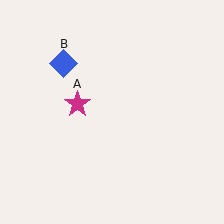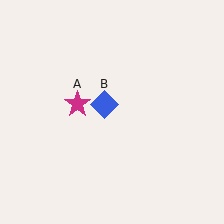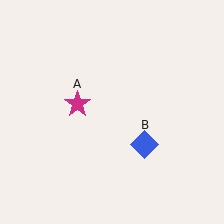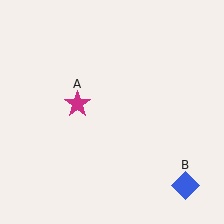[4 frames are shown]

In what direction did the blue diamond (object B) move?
The blue diamond (object B) moved down and to the right.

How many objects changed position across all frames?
1 object changed position: blue diamond (object B).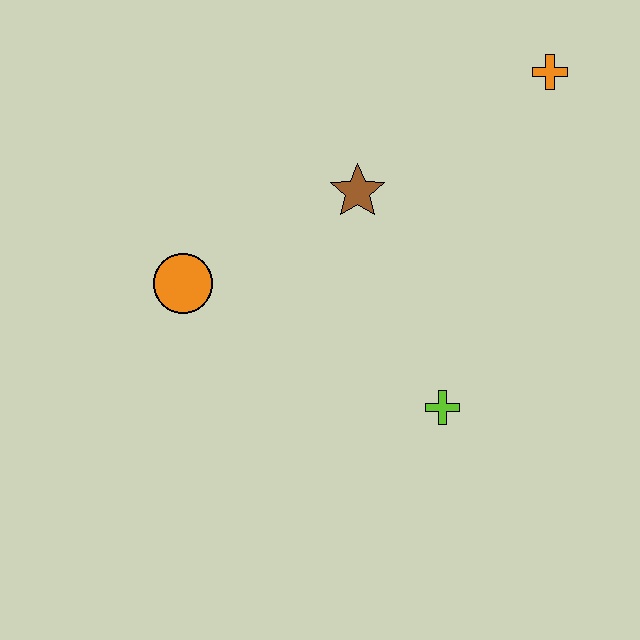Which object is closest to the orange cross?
The brown star is closest to the orange cross.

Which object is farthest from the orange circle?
The orange cross is farthest from the orange circle.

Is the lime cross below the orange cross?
Yes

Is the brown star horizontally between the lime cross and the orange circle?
Yes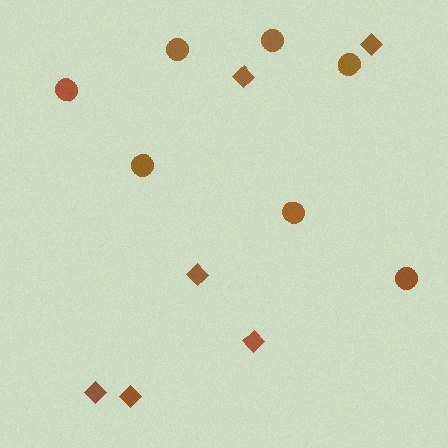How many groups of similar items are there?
There are 2 groups: one group of circles (7) and one group of diamonds (6).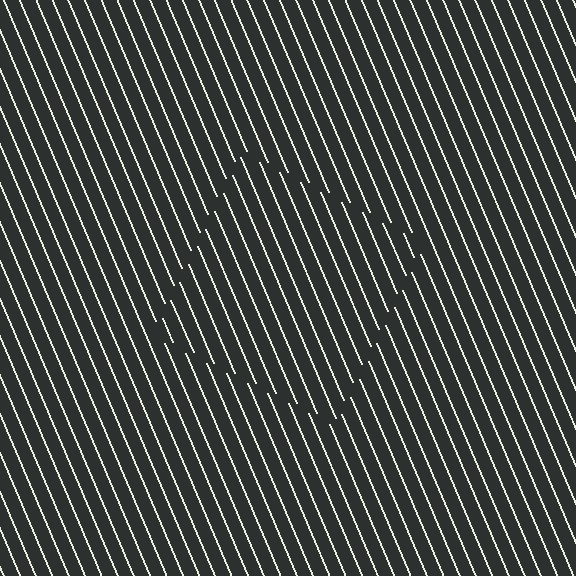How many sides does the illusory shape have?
4 sides — the line-ends trace a square.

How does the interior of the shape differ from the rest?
The interior of the shape contains the same grating, shifted by half a period — the contour is defined by the phase discontinuity where line-ends from the inner and outer gratings abut.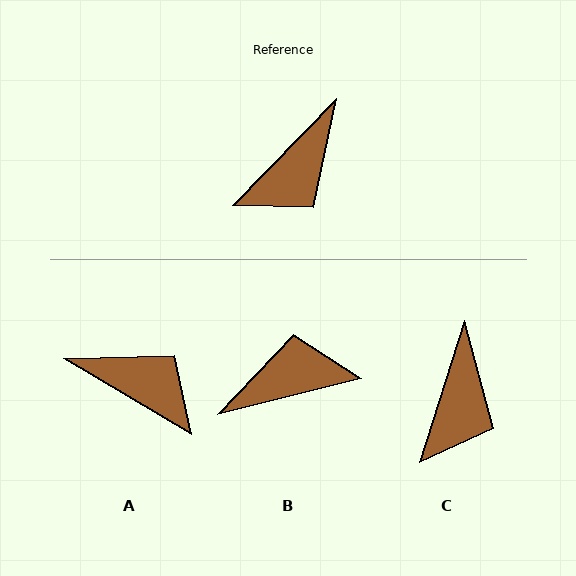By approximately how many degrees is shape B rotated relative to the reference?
Approximately 148 degrees counter-clockwise.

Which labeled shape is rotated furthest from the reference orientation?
B, about 148 degrees away.